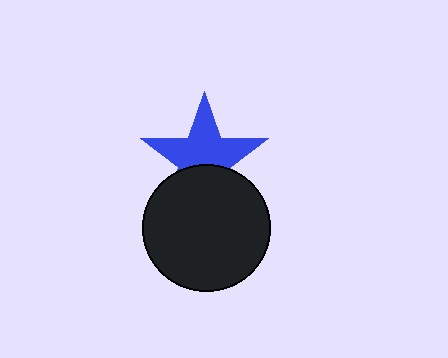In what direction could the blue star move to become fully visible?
The blue star could move up. That would shift it out from behind the black circle entirely.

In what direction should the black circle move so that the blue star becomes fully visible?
The black circle should move down. That is the shortest direction to clear the overlap and leave the blue star fully visible.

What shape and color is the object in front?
The object in front is a black circle.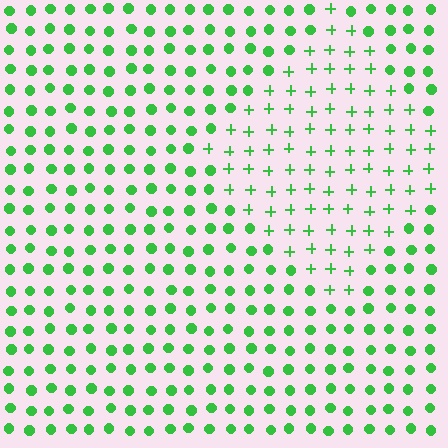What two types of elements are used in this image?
The image uses plus signs inside the diamond region and circles outside it.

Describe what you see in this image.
The image is filled with small green elements arranged in a uniform grid. A diamond-shaped region contains plus signs, while the surrounding area contains circles. The boundary is defined purely by the change in element shape.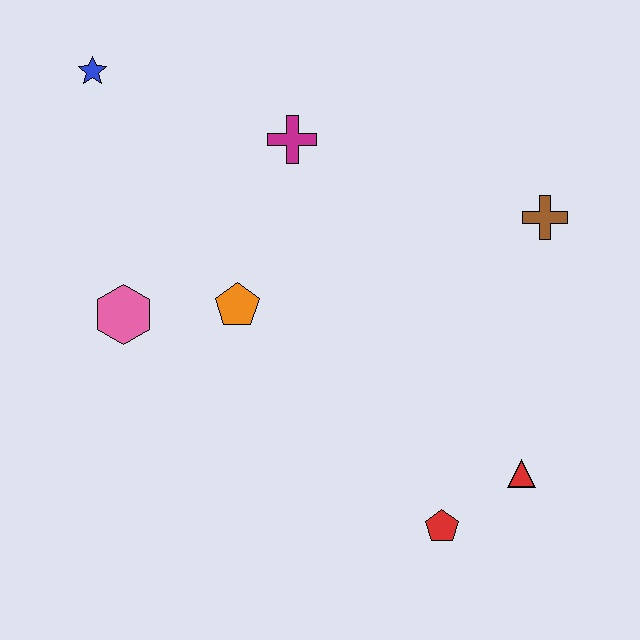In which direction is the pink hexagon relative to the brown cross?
The pink hexagon is to the left of the brown cross.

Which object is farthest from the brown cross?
The blue star is farthest from the brown cross.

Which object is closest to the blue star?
The magenta cross is closest to the blue star.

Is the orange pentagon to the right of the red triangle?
No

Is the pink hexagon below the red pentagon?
No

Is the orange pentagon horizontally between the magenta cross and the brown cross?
No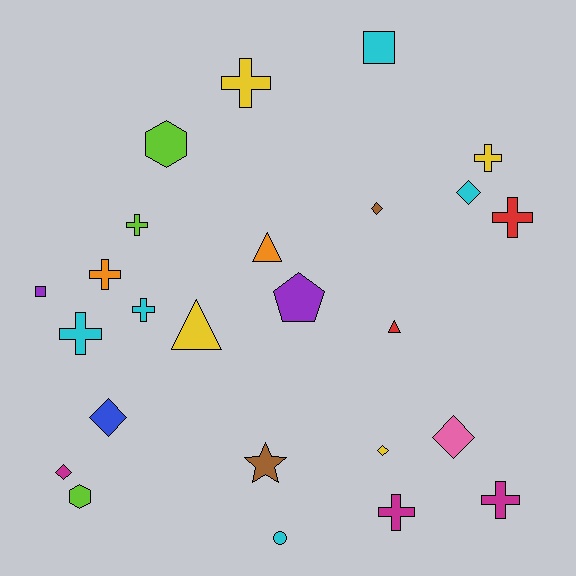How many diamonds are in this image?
There are 6 diamonds.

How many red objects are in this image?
There are 2 red objects.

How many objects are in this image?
There are 25 objects.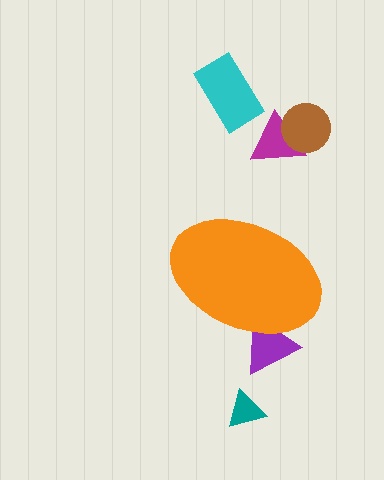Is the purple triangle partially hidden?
Yes, the purple triangle is partially hidden behind the orange ellipse.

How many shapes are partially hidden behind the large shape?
1 shape is partially hidden.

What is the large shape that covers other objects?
An orange ellipse.